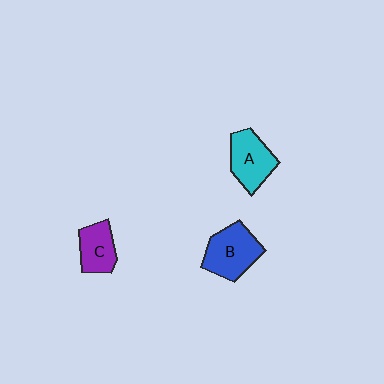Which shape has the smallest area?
Shape C (purple).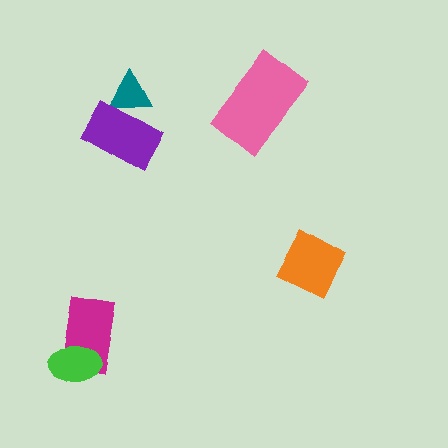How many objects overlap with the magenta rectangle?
1 object overlaps with the magenta rectangle.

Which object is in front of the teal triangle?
The purple rectangle is in front of the teal triangle.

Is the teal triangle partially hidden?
Yes, it is partially covered by another shape.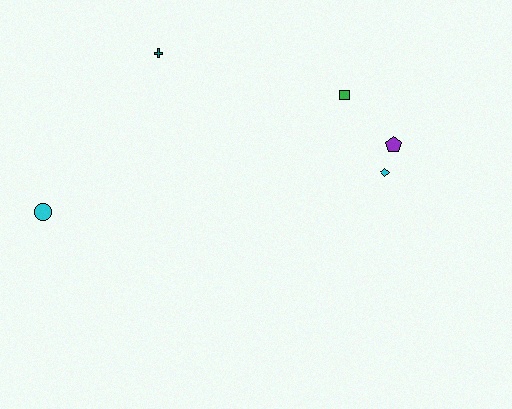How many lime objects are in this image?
There are no lime objects.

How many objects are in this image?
There are 5 objects.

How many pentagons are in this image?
There is 1 pentagon.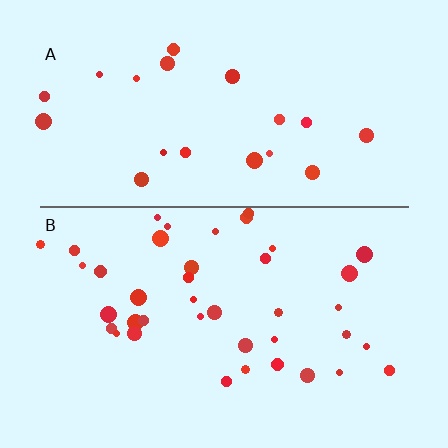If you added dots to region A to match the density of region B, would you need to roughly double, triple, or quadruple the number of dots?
Approximately double.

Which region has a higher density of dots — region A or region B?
B (the bottom).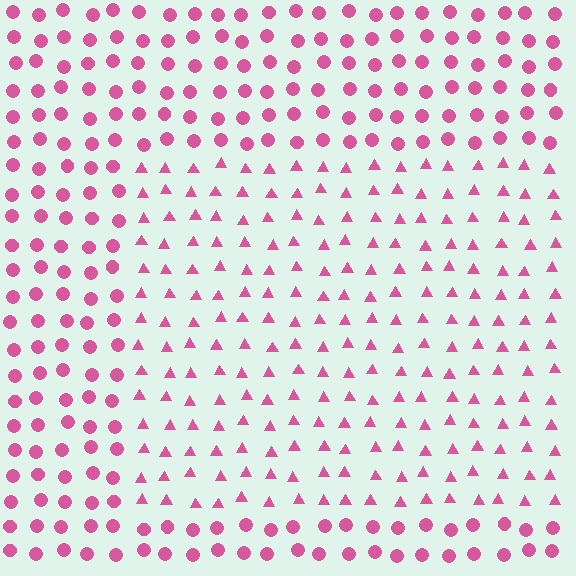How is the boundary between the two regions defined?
The boundary is defined by a change in element shape: triangles inside vs. circles outside. All elements share the same color and spacing.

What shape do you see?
I see a rectangle.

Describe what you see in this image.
The image is filled with small pink elements arranged in a uniform grid. A rectangle-shaped region contains triangles, while the surrounding area contains circles. The boundary is defined purely by the change in element shape.